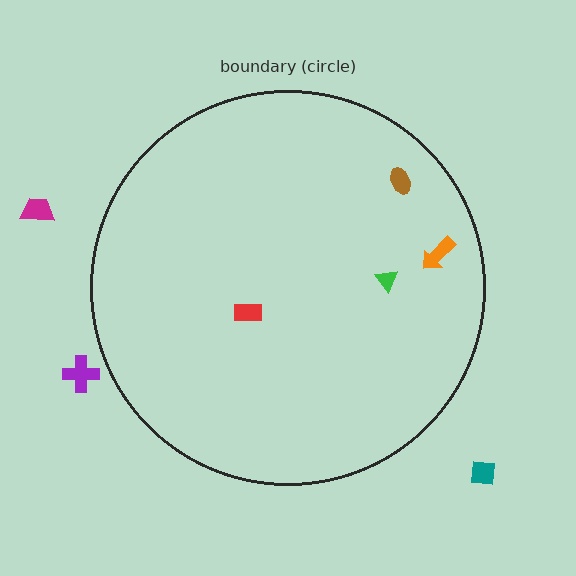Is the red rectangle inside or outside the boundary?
Inside.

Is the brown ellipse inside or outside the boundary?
Inside.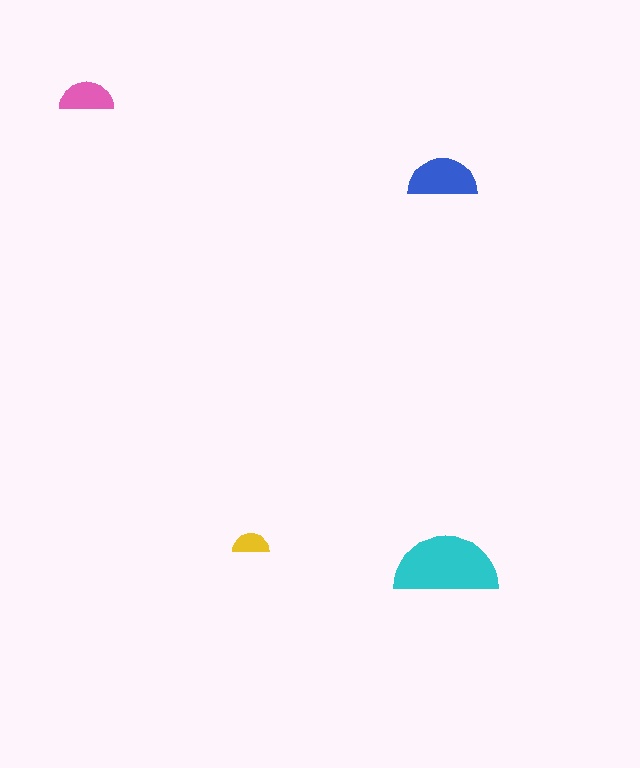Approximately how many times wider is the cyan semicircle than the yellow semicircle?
About 3 times wider.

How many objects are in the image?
There are 4 objects in the image.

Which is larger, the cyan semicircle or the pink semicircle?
The cyan one.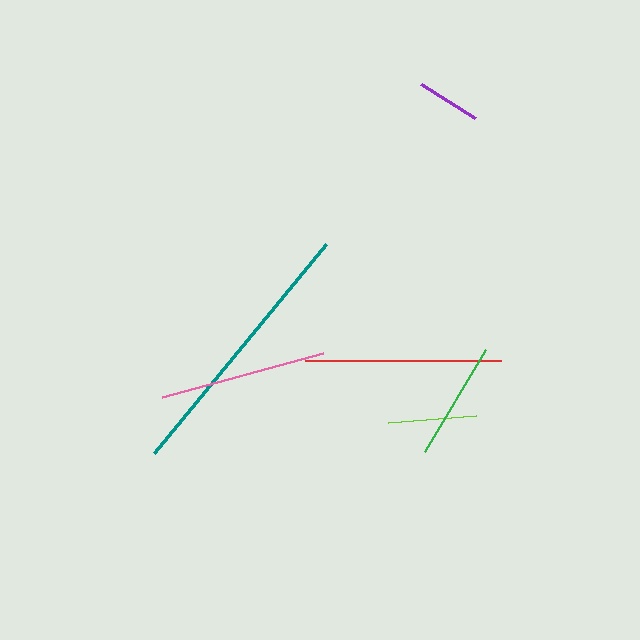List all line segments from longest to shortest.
From longest to shortest: teal, red, pink, green, lime, purple.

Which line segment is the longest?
The teal line is the longest at approximately 270 pixels.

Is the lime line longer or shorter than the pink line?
The pink line is longer than the lime line.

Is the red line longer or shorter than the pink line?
The red line is longer than the pink line.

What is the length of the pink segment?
The pink segment is approximately 167 pixels long.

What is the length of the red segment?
The red segment is approximately 196 pixels long.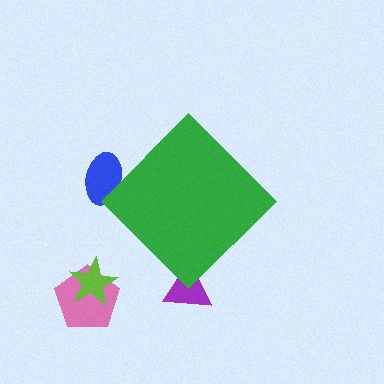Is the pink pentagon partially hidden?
No, the pink pentagon is fully visible.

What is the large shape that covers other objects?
A green diamond.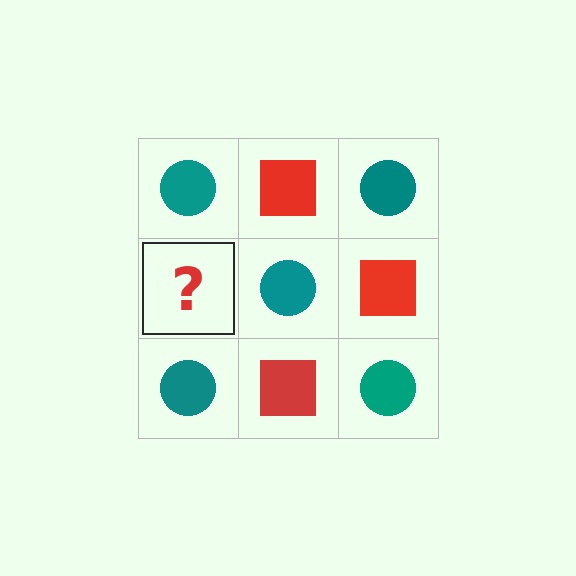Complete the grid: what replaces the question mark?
The question mark should be replaced with a red square.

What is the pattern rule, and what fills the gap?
The rule is that it alternates teal circle and red square in a checkerboard pattern. The gap should be filled with a red square.